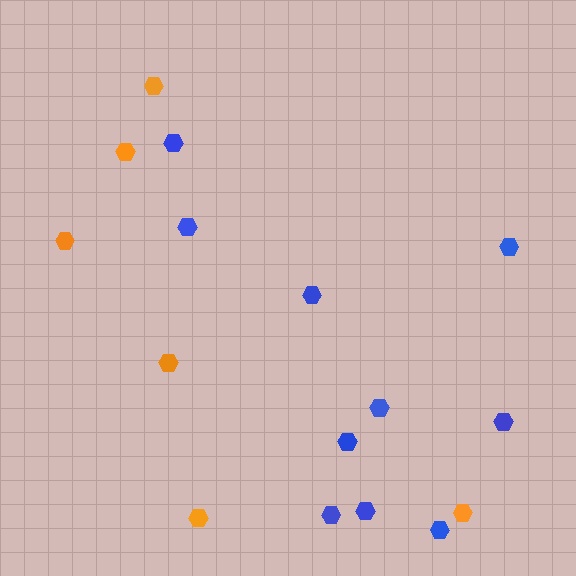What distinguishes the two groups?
There are 2 groups: one group of blue hexagons (10) and one group of orange hexagons (6).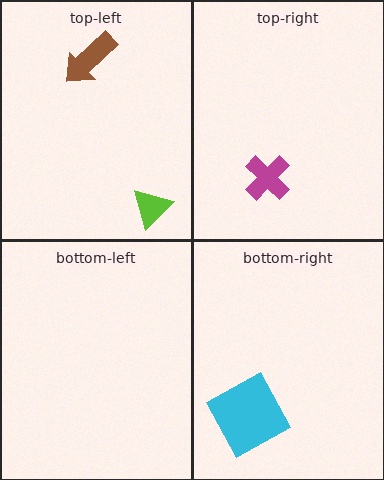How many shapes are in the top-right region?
1.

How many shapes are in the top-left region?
2.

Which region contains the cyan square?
The bottom-right region.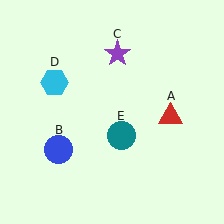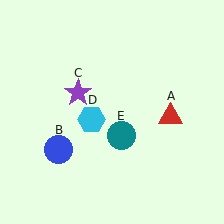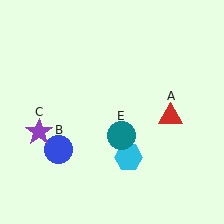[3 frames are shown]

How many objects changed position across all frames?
2 objects changed position: purple star (object C), cyan hexagon (object D).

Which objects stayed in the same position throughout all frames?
Red triangle (object A) and blue circle (object B) and teal circle (object E) remained stationary.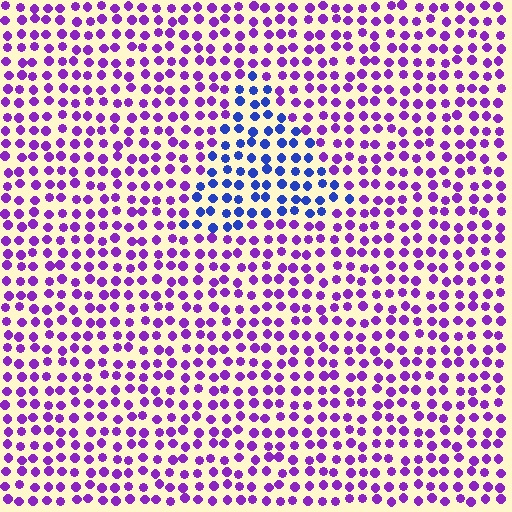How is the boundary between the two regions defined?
The boundary is defined purely by a slight shift in hue (about 50 degrees). Spacing, size, and orientation are identical on both sides.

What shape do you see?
I see a triangle.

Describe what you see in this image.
The image is filled with small purple elements in a uniform arrangement. A triangle-shaped region is visible where the elements are tinted to a slightly different hue, forming a subtle color boundary.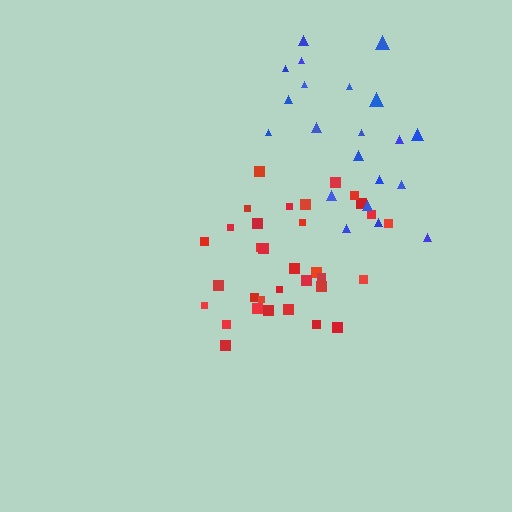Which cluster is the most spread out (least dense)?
Blue.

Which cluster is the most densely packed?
Red.